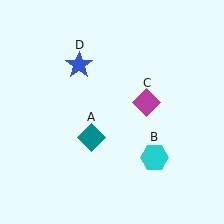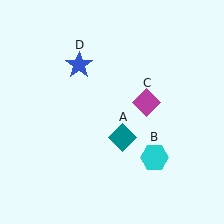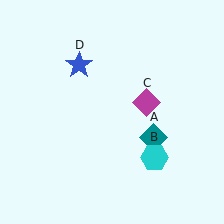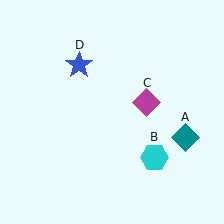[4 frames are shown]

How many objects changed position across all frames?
1 object changed position: teal diamond (object A).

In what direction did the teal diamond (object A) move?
The teal diamond (object A) moved right.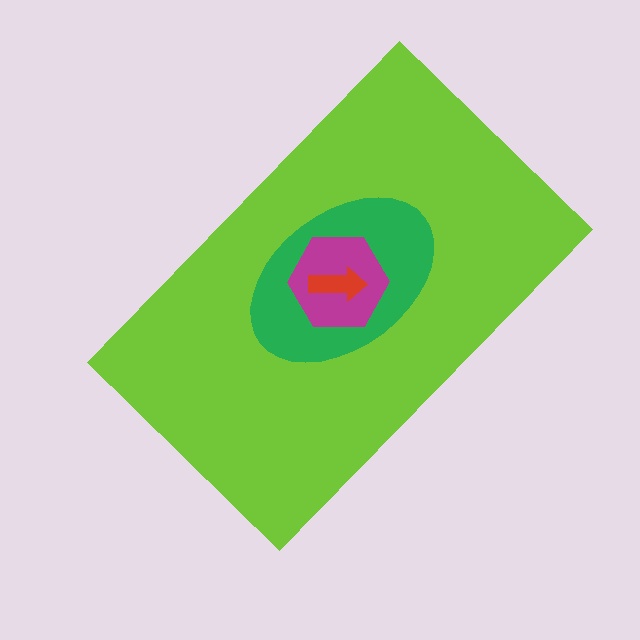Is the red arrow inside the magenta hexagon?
Yes.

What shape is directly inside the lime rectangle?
The green ellipse.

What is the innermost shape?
The red arrow.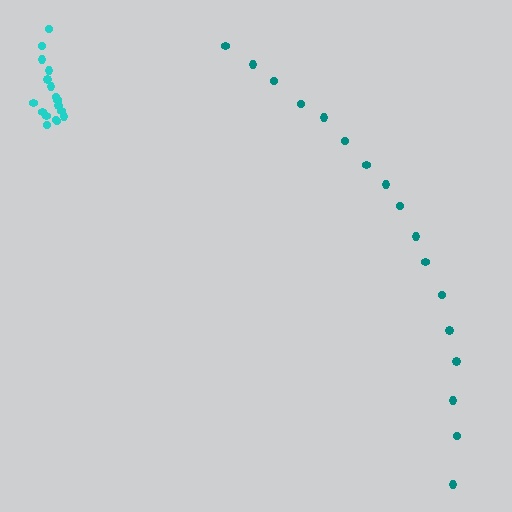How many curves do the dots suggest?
There are 2 distinct paths.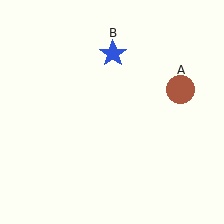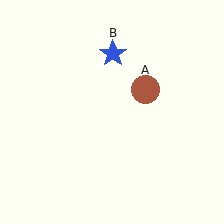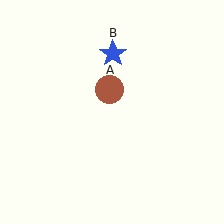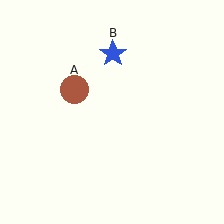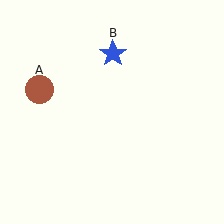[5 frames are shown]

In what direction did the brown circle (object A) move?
The brown circle (object A) moved left.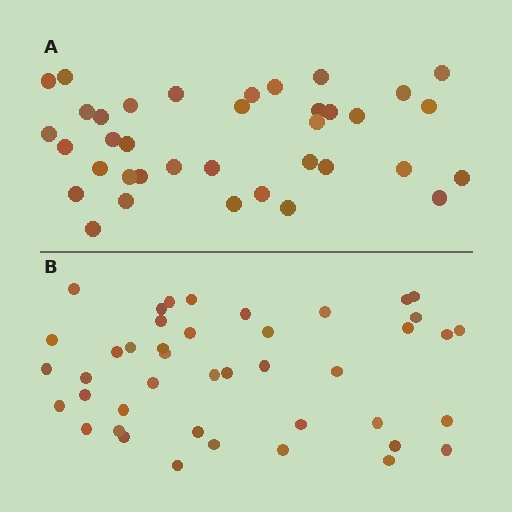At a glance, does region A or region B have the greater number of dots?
Region B (the bottom region) has more dots.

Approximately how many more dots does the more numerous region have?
Region B has about 6 more dots than region A.